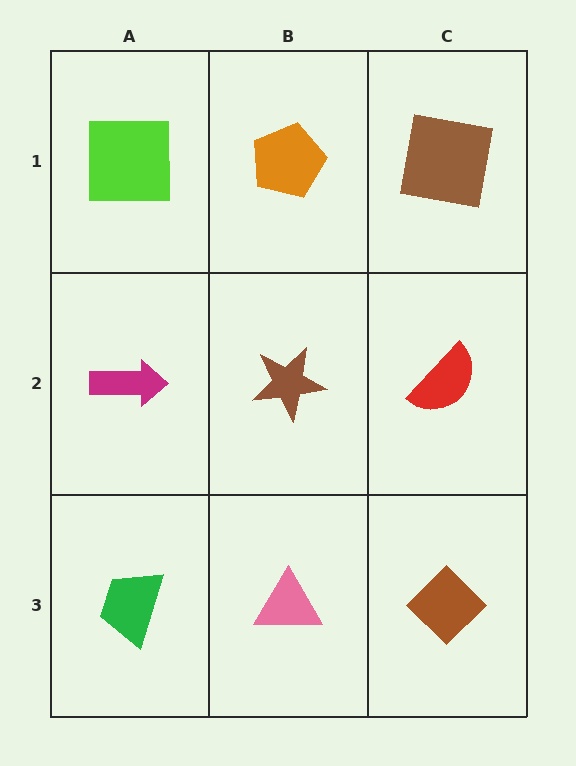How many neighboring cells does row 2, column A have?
3.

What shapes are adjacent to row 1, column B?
A brown star (row 2, column B), a lime square (row 1, column A), a brown square (row 1, column C).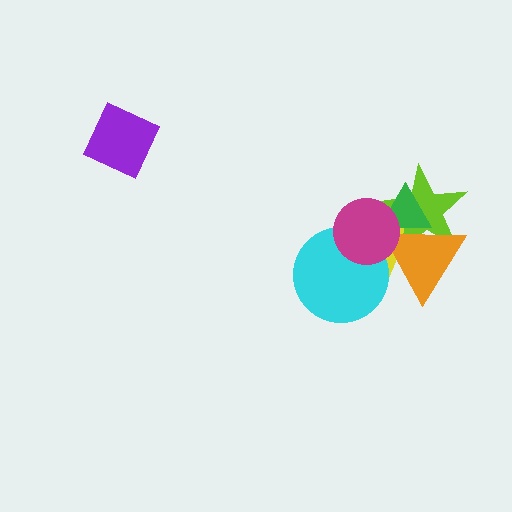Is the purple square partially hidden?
No, no other shape covers it.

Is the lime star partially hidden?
Yes, it is partially covered by another shape.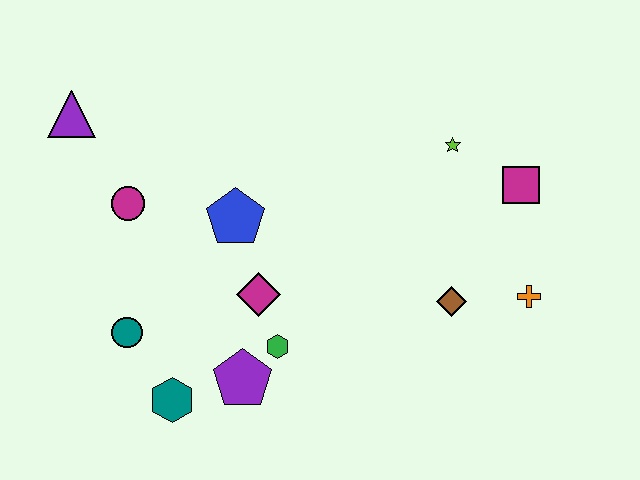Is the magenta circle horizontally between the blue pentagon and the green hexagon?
No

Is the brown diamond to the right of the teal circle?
Yes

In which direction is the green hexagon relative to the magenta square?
The green hexagon is to the left of the magenta square.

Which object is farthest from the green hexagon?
The purple triangle is farthest from the green hexagon.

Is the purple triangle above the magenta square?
Yes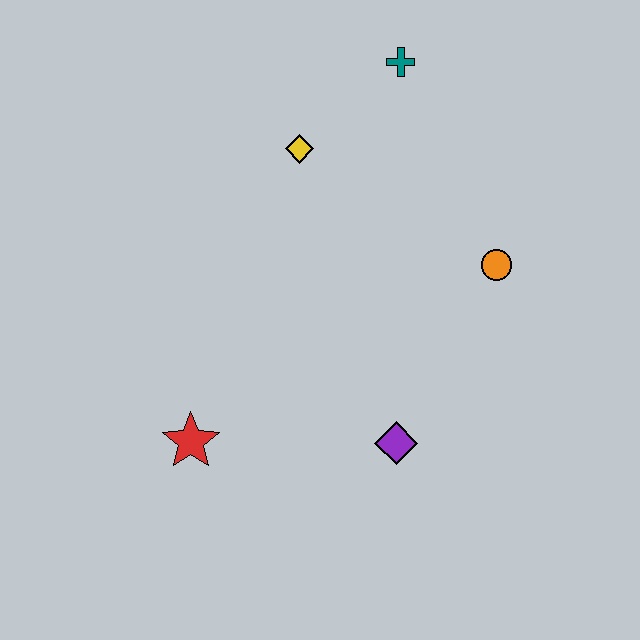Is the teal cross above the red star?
Yes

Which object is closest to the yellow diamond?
The teal cross is closest to the yellow diamond.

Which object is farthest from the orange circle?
The red star is farthest from the orange circle.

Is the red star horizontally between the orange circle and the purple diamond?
No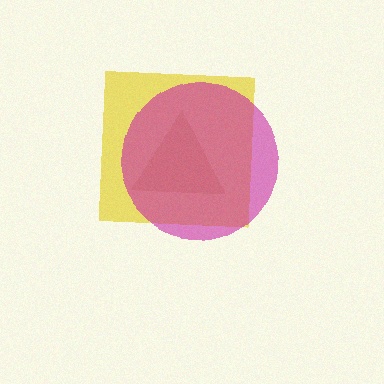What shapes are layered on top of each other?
The layered shapes are: a brown triangle, a yellow square, a magenta circle.